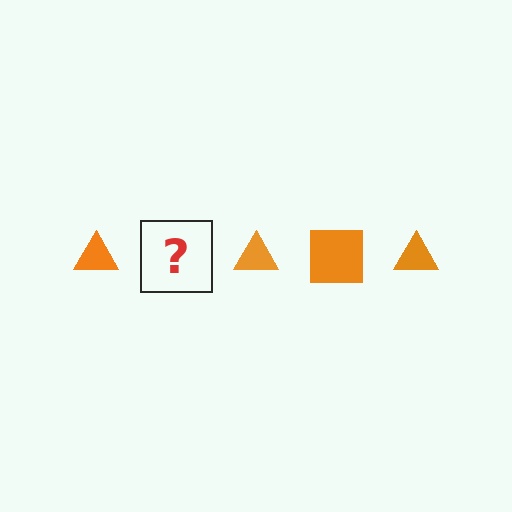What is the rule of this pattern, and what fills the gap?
The rule is that the pattern cycles through triangle, square shapes in orange. The gap should be filled with an orange square.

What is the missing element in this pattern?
The missing element is an orange square.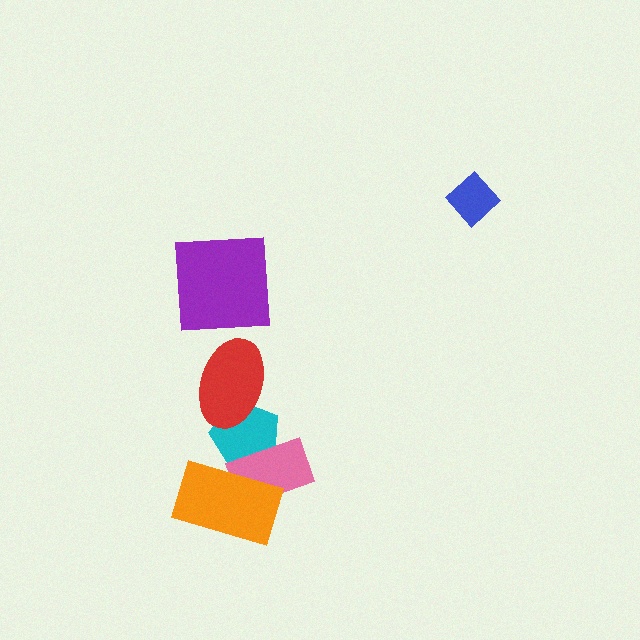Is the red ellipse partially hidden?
No, no other shape covers it.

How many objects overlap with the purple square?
0 objects overlap with the purple square.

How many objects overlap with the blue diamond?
0 objects overlap with the blue diamond.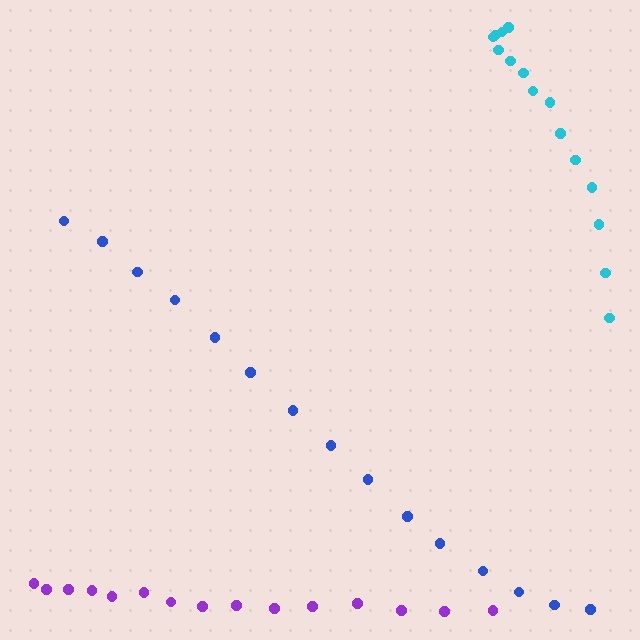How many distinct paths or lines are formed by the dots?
There are 3 distinct paths.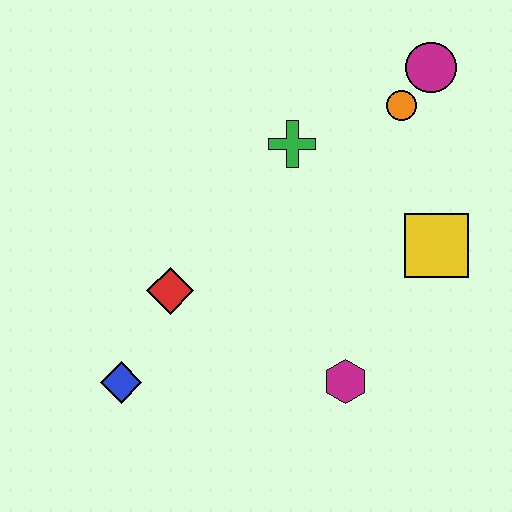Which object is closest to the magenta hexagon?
The yellow square is closest to the magenta hexagon.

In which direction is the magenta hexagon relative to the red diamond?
The magenta hexagon is to the right of the red diamond.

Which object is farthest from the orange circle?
The blue diamond is farthest from the orange circle.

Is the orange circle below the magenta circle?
Yes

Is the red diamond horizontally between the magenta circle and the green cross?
No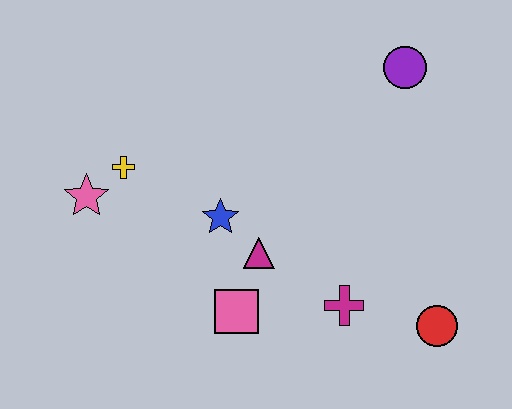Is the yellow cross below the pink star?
No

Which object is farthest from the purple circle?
The pink star is farthest from the purple circle.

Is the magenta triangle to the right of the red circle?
No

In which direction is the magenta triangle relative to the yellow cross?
The magenta triangle is to the right of the yellow cross.